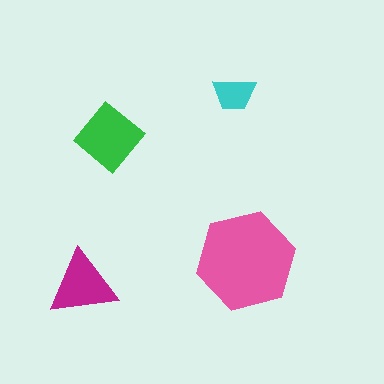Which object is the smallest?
The cyan trapezoid.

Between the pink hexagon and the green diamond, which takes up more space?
The pink hexagon.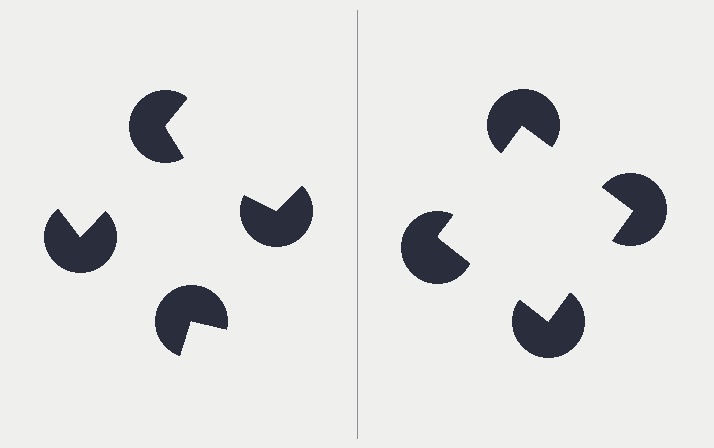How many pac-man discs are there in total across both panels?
8 — 4 on each side.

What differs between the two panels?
The pac-man discs are positioned identically on both sides; only the wedge orientations differ. On the right they align to a square; on the left they are misaligned.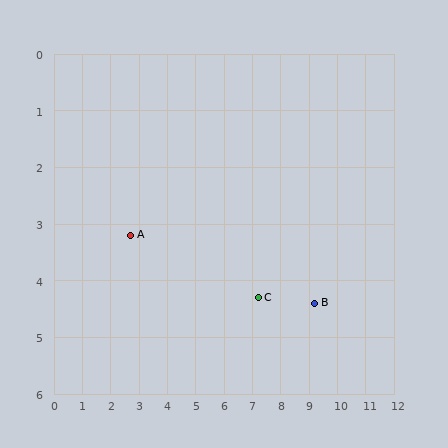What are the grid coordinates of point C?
Point C is at approximately (7.2, 4.3).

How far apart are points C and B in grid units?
Points C and B are about 2.0 grid units apart.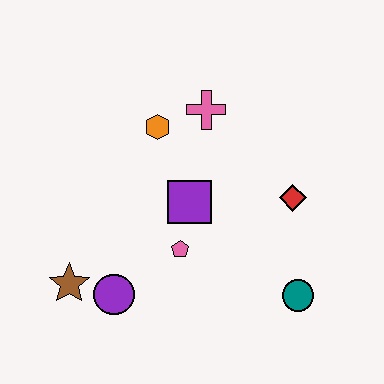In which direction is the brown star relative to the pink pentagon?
The brown star is to the left of the pink pentagon.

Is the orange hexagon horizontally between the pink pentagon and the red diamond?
No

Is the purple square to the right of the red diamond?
No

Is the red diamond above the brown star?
Yes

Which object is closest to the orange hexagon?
The pink cross is closest to the orange hexagon.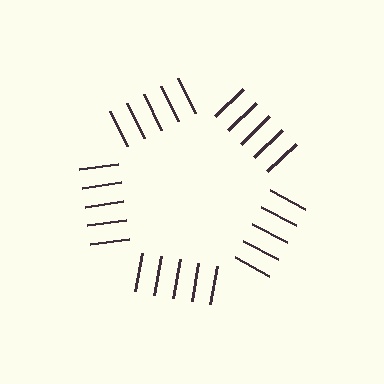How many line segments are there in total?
25 — 5 along each of the 5 edges.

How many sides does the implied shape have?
5 sides — the line-ends trace a pentagon.